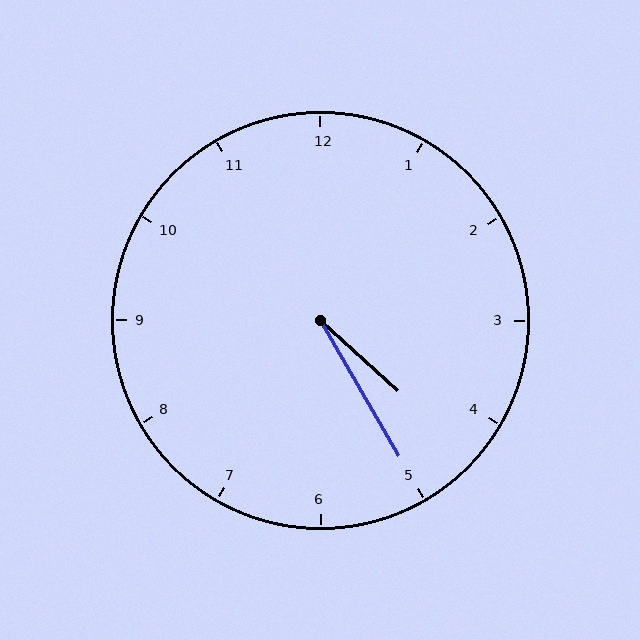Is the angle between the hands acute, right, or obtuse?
It is acute.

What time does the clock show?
4:25.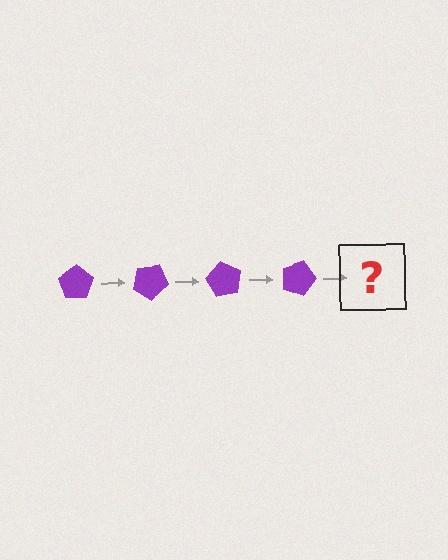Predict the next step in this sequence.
The next step is a purple pentagon rotated 120 degrees.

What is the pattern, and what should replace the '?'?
The pattern is that the pentagon rotates 30 degrees each step. The '?' should be a purple pentagon rotated 120 degrees.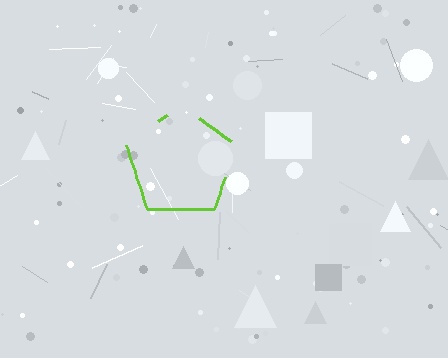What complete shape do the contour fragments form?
The contour fragments form a pentagon.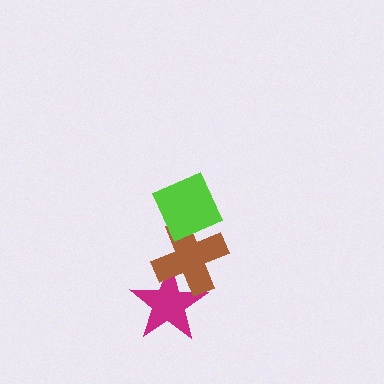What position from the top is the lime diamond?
The lime diamond is 1st from the top.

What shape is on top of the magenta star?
The brown cross is on top of the magenta star.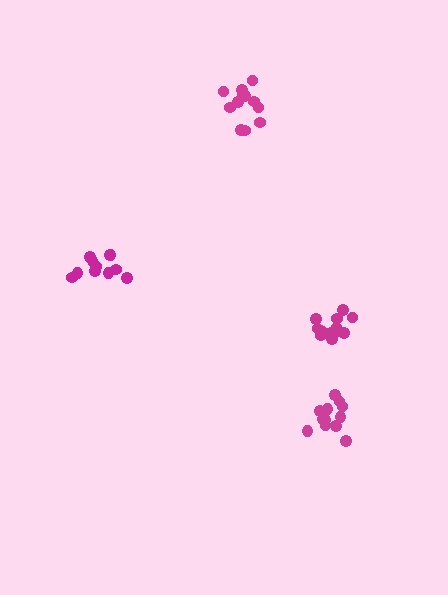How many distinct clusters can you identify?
There are 4 distinct clusters.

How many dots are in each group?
Group 1: 12 dots, Group 2: 12 dots, Group 3: 12 dots, Group 4: 13 dots (49 total).